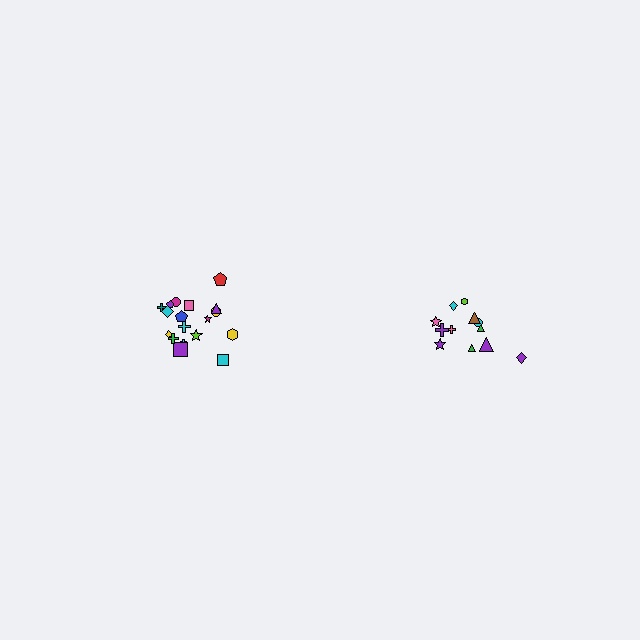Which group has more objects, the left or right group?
The left group.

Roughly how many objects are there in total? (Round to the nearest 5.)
Roughly 30 objects in total.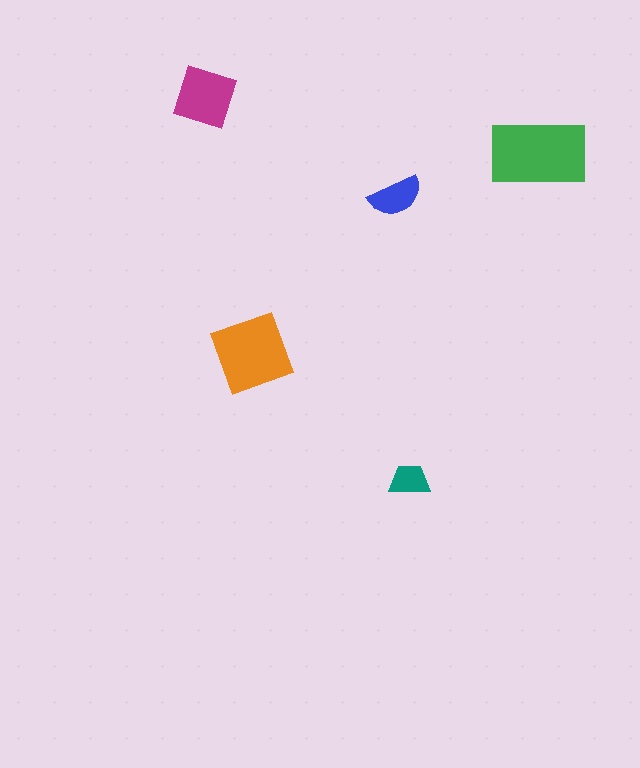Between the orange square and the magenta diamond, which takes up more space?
The orange square.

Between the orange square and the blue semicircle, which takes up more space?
The orange square.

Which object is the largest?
The green rectangle.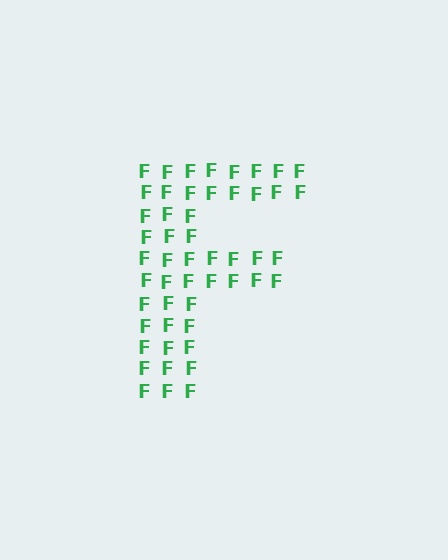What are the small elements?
The small elements are letter F's.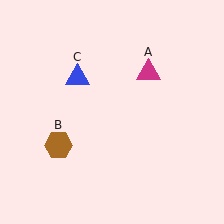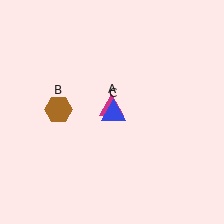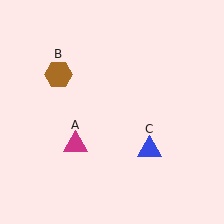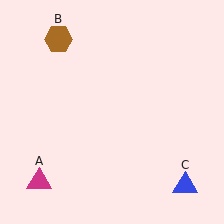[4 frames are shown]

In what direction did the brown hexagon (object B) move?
The brown hexagon (object B) moved up.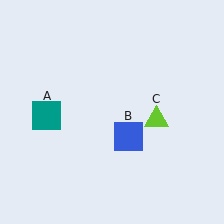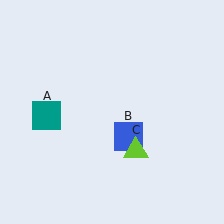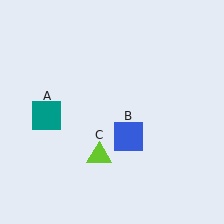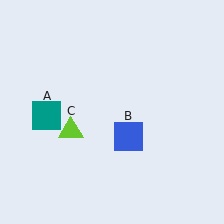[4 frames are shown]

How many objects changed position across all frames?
1 object changed position: lime triangle (object C).